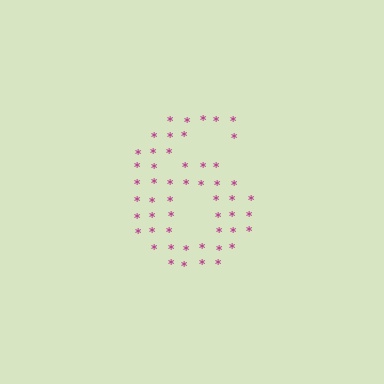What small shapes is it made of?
It is made of small asterisks.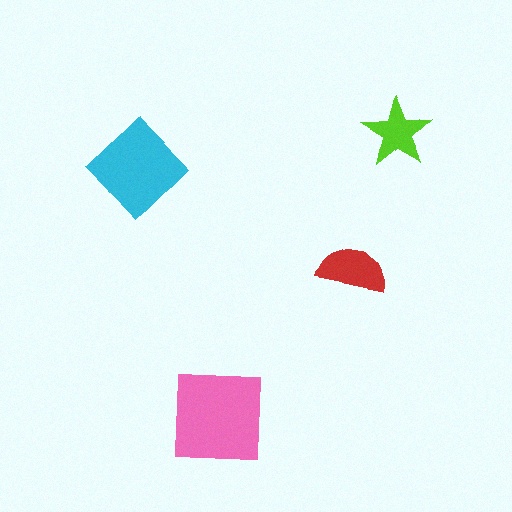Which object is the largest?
The pink square.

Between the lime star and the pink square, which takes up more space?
The pink square.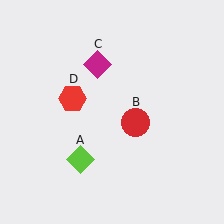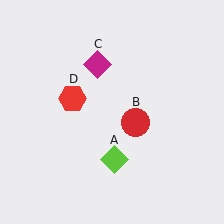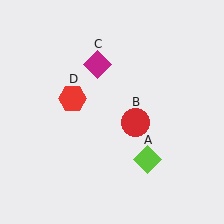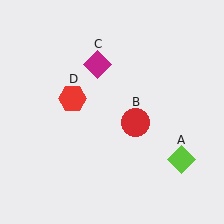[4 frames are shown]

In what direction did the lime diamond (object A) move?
The lime diamond (object A) moved right.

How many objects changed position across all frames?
1 object changed position: lime diamond (object A).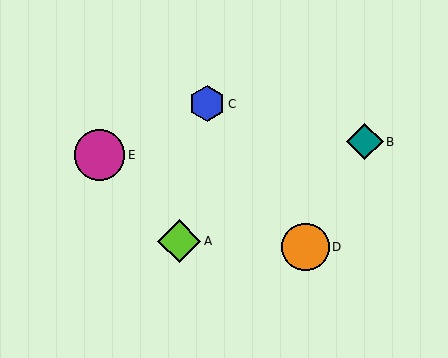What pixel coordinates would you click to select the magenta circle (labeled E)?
Click at (99, 155) to select the magenta circle E.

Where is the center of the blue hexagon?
The center of the blue hexagon is at (207, 104).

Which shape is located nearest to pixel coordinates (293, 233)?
The orange circle (labeled D) at (305, 247) is nearest to that location.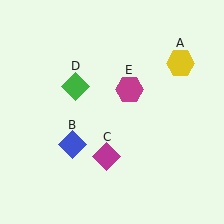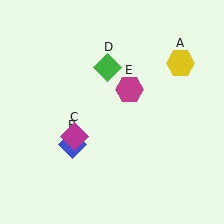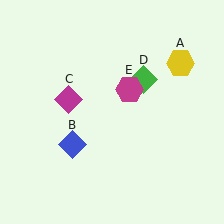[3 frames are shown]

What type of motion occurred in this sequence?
The magenta diamond (object C), green diamond (object D) rotated clockwise around the center of the scene.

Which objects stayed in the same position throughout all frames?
Yellow hexagon (object A) and blue diamond (object B) and magenta hexagon (object E) remained stationary.